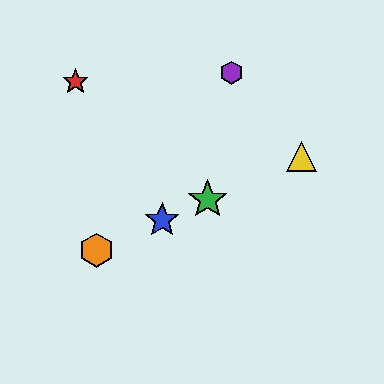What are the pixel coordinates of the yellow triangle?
The yellow triangle is at (301, 156).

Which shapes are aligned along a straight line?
The blue star, the green star, the yellow triangle, the orange hexagon are aligned along a straight line.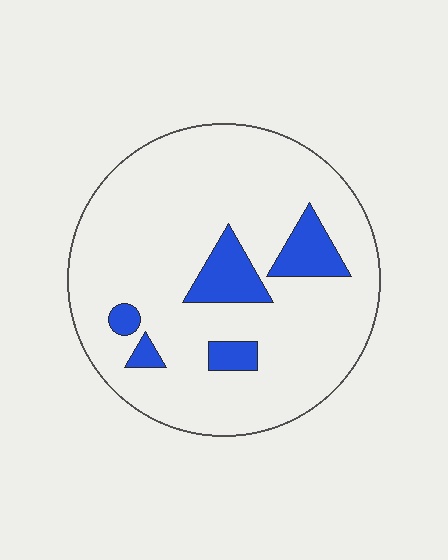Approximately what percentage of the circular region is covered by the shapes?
Approximately 15%.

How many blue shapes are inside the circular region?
5.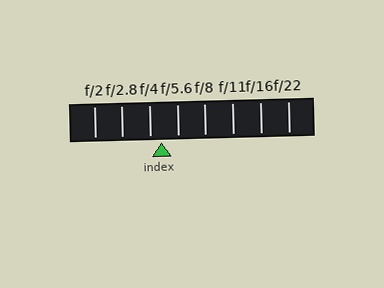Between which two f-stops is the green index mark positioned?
The index mark is between f/4 and f/5.6.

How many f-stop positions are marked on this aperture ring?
There are 8 f-stop positions marked.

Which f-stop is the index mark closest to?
The index mark is closest to f/4.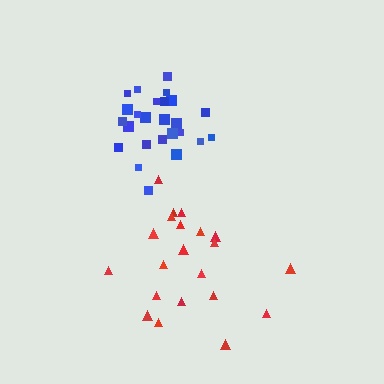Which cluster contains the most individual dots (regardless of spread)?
Blue (26).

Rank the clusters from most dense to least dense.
blue, red.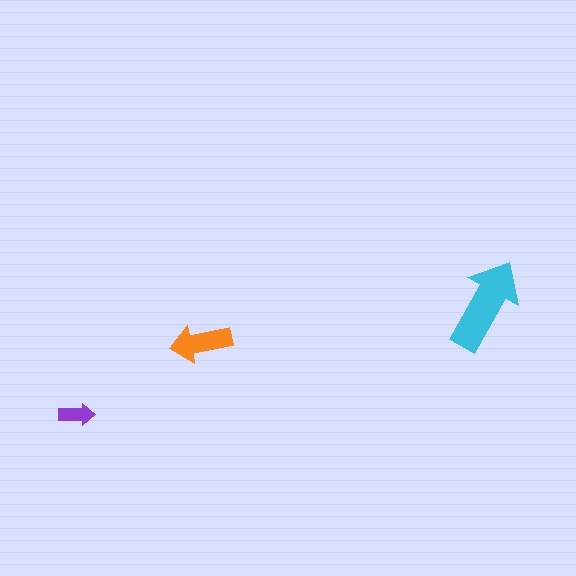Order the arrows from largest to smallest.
the cyan one, the orange one, the purple one.